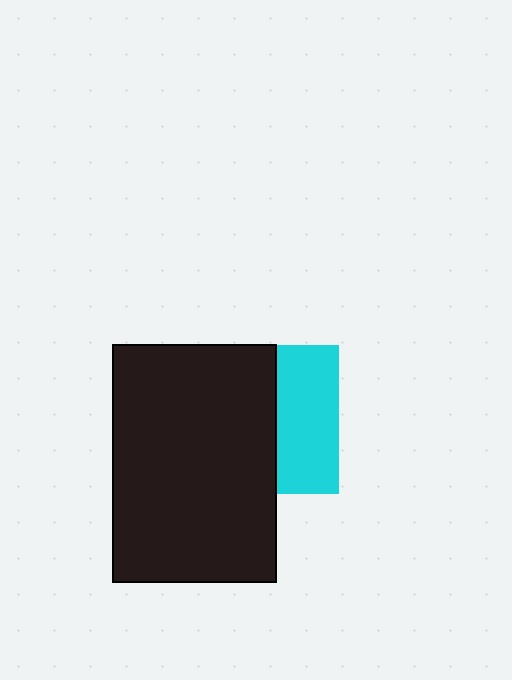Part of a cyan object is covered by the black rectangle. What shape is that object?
It is a square.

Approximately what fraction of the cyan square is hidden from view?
Roughly 59% of the cyan square is hidden behind the black rectangle.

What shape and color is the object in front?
The object in front is a black rectangle.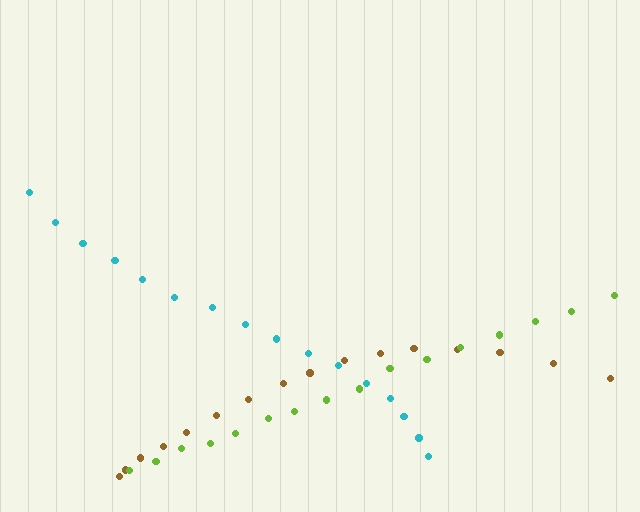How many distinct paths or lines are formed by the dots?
There are 3 distinct paths.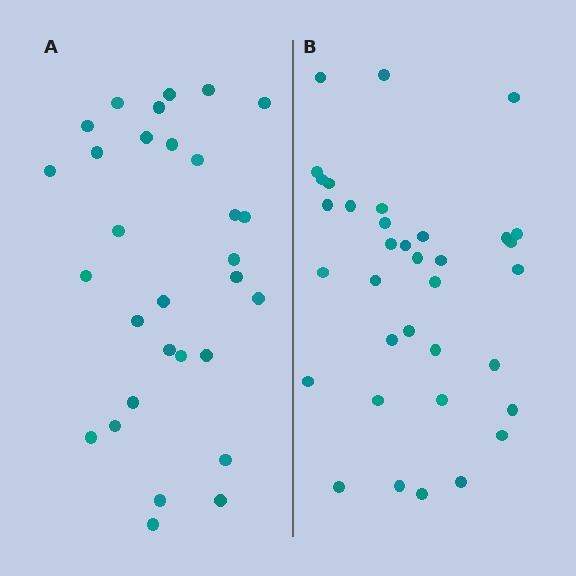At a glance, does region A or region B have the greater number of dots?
Region B (the right region) has more dots.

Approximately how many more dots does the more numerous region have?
Region B has about 5 more dots than region A.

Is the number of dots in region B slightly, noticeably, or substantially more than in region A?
Region B has only slightly more — the two regions are fairly close. The ratio is roughly 1.2 to 1.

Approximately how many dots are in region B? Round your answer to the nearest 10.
About 40 dots. (The exact count is 35, which rounds to 40.)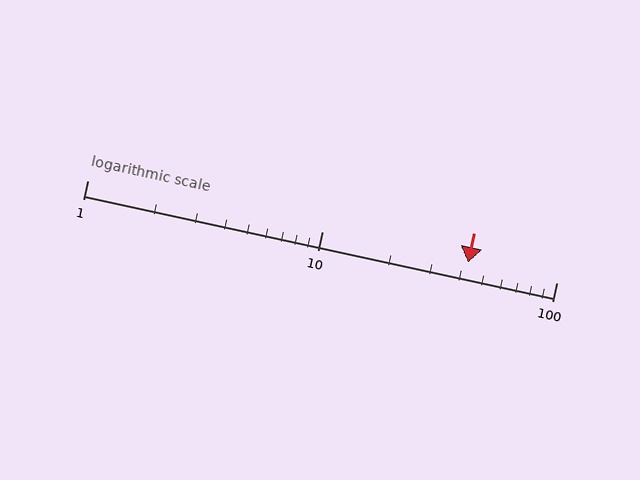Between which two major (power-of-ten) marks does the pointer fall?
The pointer is between 10 and 100.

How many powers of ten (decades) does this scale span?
The scale spans 2 decades, from 1 to 100.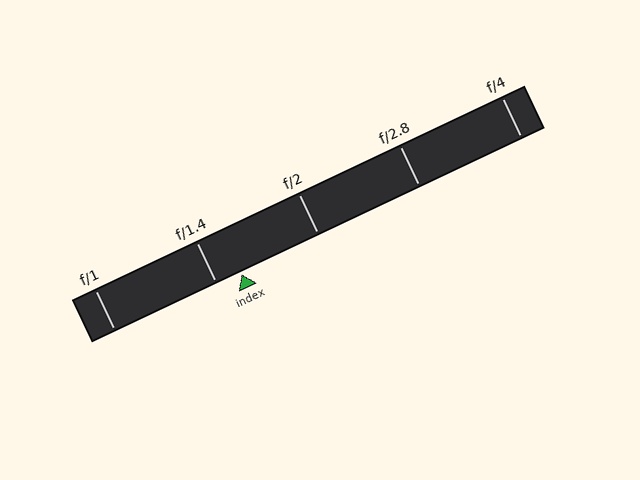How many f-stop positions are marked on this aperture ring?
There are 5 f-stop positions marked.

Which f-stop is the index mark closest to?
The index mark is closest to f/1.4.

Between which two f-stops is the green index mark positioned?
The index mark is between f/1.4 and f/2.